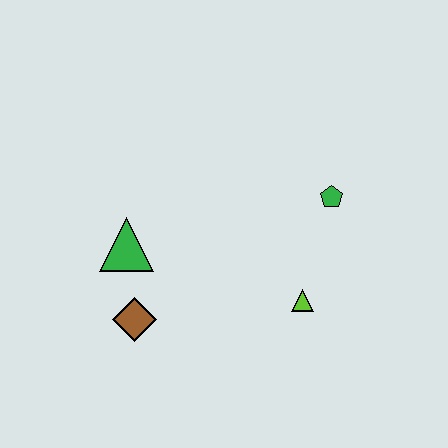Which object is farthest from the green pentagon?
The brown diamond is farthest from the green pentagon.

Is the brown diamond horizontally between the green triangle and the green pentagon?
Yes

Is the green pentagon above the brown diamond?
Yes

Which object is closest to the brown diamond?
The green triangle is closest to the brown diamond.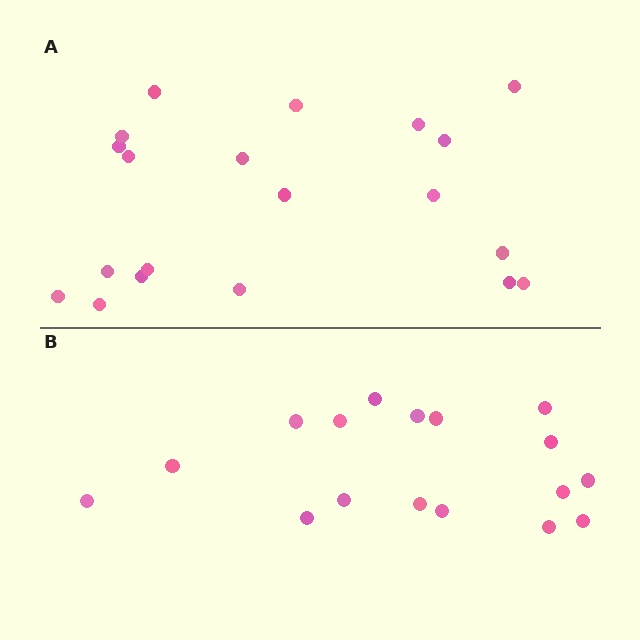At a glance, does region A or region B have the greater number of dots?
Region A (the top region) has more dots.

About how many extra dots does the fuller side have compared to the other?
Region A has just a few more — roughly 2 or 3 more dots than region B.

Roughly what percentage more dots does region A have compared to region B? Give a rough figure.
About 20% more.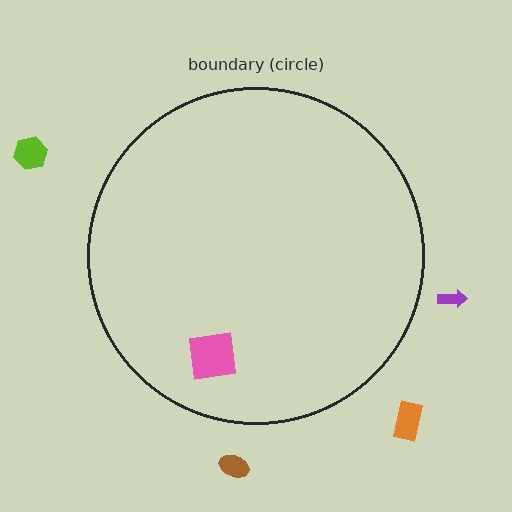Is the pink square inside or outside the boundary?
Inside.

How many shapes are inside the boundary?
1 inside, 4 outside.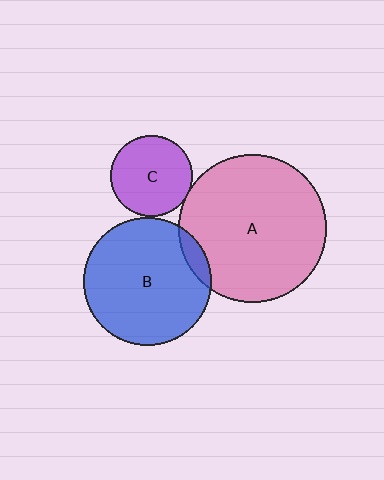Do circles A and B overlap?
Yes.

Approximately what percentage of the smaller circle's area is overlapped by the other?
Approximately 10%.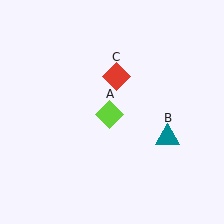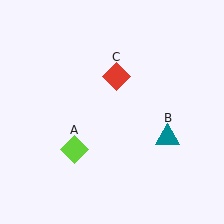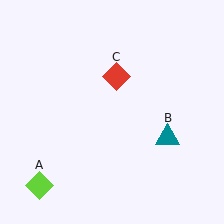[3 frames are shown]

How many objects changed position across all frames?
1 object changed position: lime diamond (object A).